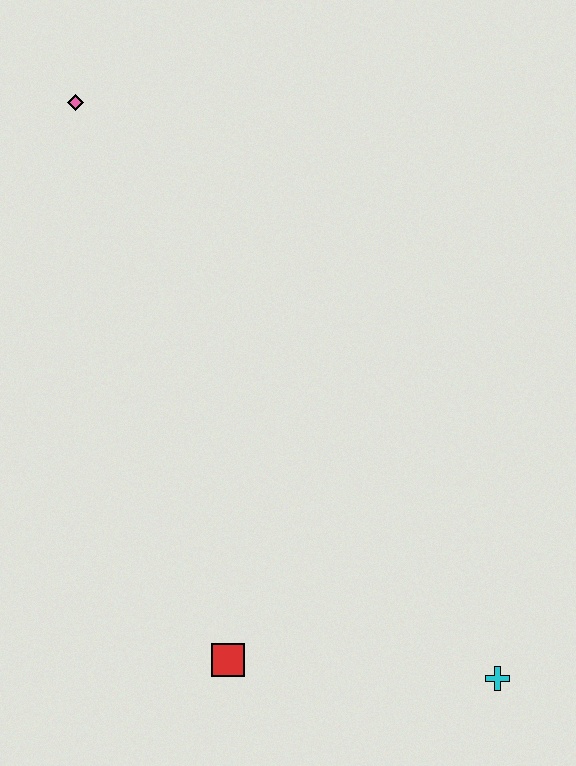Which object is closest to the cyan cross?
The red square is closest to the cyan cross.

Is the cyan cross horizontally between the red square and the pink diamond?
No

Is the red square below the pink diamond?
Yes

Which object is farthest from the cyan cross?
The pink diamond is farthest from the cyan cross.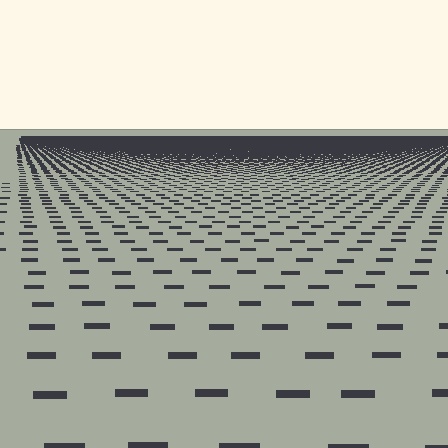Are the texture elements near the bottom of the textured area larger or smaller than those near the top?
Larger. Near the bottom, elements are closer to the viewer and appear at a bigger on-screen size.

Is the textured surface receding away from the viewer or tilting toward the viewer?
The surface is receding away from the viewer. Texture elements get smaller and denser toward the top.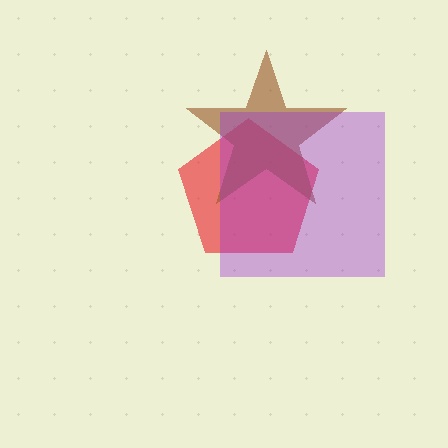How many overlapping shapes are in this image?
There are 3 overlapping shapes in the image.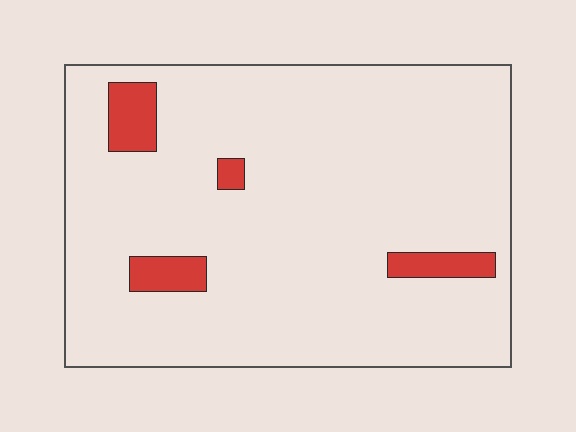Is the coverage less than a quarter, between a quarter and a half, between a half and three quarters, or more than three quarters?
Less than a quarter.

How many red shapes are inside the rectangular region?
4.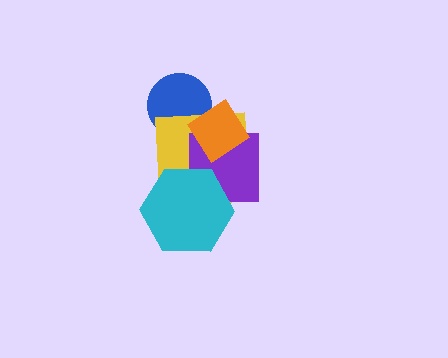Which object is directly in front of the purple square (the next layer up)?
The orange diamond is directly in front of the purple square.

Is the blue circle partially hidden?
Yes, it is partially covered by another shape.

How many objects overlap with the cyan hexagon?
2 objects overlap with the cyan hexagon.